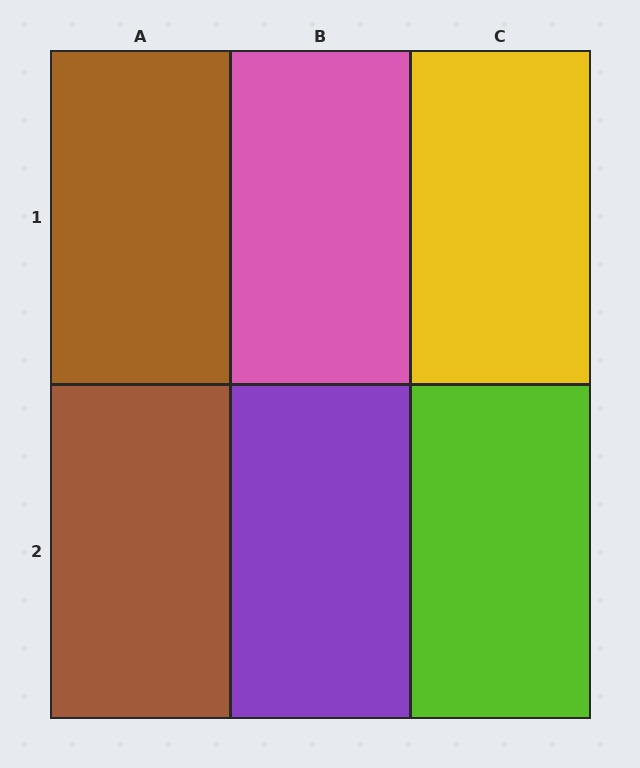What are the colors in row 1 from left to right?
Brown, pink, yellow.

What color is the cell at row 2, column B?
Purple.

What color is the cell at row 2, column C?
Lime.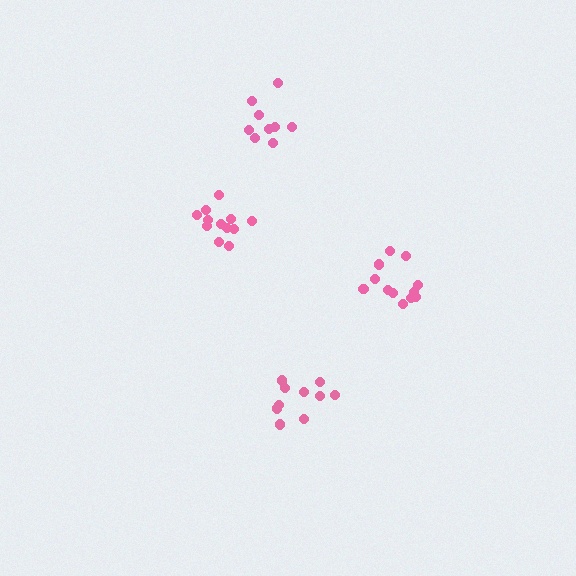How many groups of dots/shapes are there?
There are 4 groups.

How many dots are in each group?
Group 1: 10 dots, Group 2: 12 dots, Group 3: 12 dots, Group 4: 9 dots (43 total).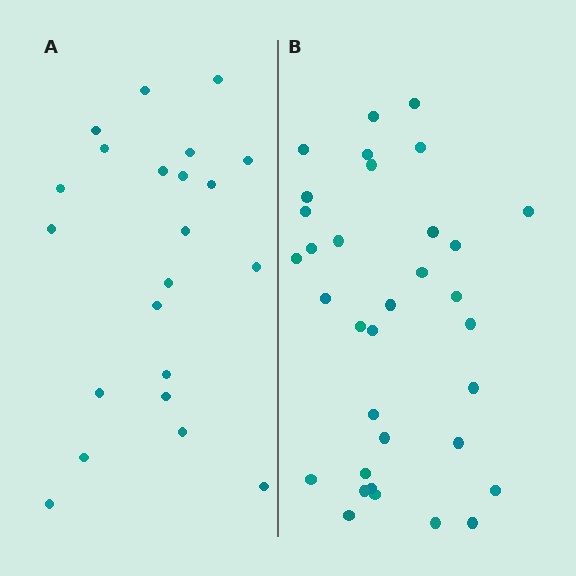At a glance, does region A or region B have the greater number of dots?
Region B (the right region) has more dots.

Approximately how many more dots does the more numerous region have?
Region B has roughly 12 or so more dots than region A.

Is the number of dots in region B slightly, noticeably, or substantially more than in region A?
Region B has substantially more. The ratio is roughly 1.5 to 1.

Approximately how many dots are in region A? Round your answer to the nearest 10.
About 20 dots. (The exact count is 22, which rounds to 20.)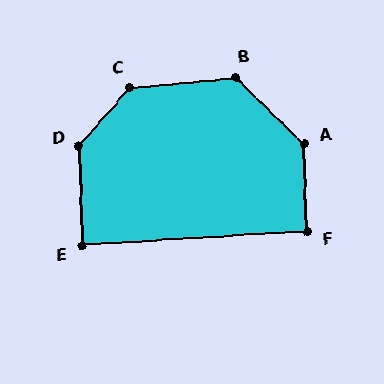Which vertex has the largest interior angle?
D, at approximately 137 degrees.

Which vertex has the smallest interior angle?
E, at approximately 89 degrees.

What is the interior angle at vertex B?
Approximately 131 degrees (obtuse).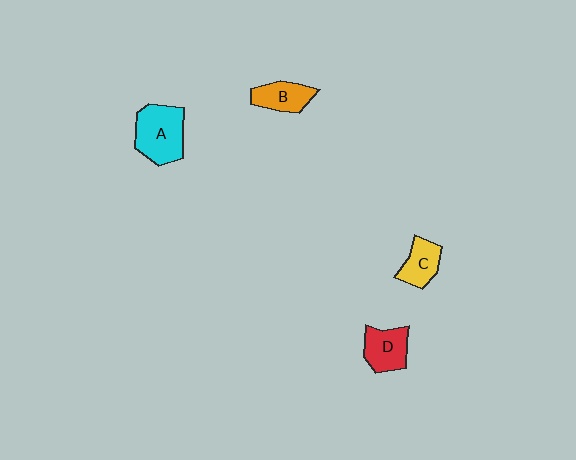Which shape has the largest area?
Shape A (cyan).